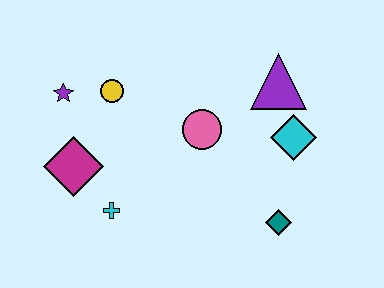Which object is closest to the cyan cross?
The magenta diamond is closest to the cyan cross.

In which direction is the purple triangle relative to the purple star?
The purple triangle is to the right of the purple star.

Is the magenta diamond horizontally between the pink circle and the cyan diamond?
No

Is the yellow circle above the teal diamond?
Yes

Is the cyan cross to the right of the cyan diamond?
No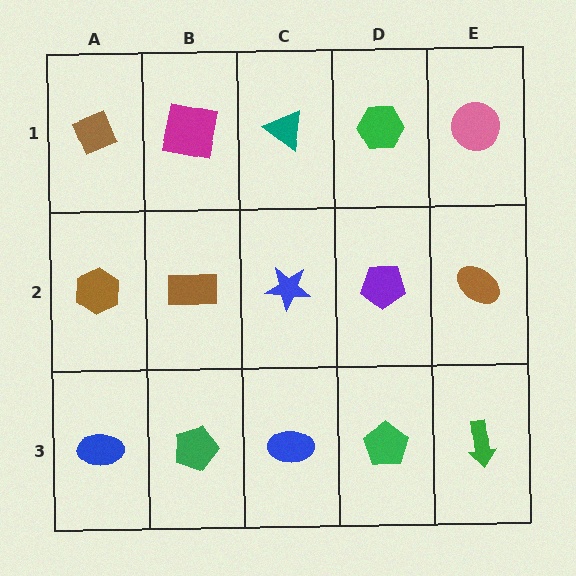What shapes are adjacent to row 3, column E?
A brown ellipse (row 2, column E), a green pentagon (row 3, column D).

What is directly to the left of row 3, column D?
A blue ellipse.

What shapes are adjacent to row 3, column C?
A blue star (row 2, column C), a green pentagon (row 3, column B), a green pentagon (row 3, column D).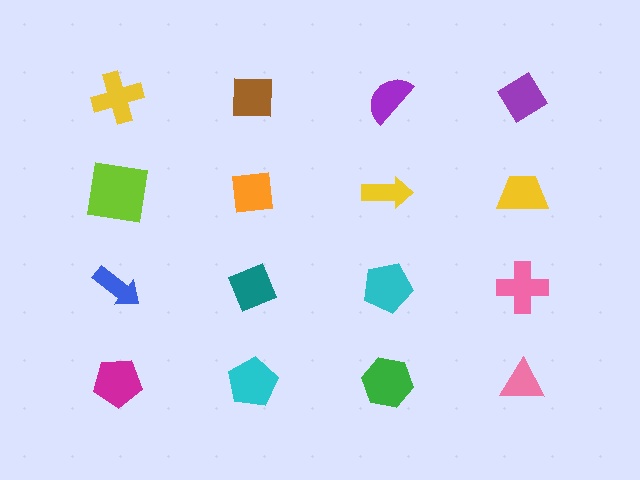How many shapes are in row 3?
4 shapes.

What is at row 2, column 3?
A yellow arrow.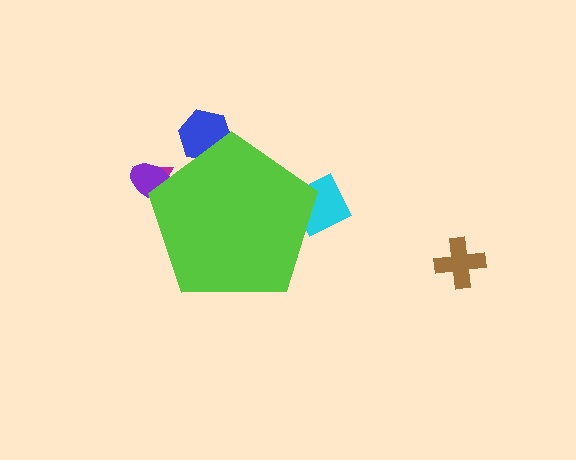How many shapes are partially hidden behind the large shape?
4 shapes are partially hidden.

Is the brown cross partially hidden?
No, the brown cross is fully visible.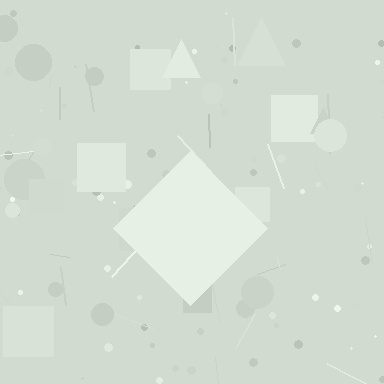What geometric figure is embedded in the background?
A diamond is embedded in the background.